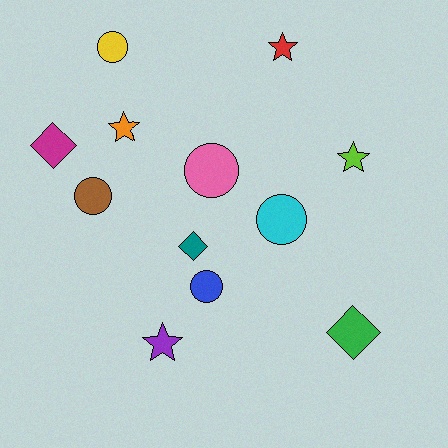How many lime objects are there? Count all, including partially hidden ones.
There is 1 lime object.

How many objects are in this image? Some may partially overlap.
There are 12 objects.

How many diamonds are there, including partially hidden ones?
There are 3 diamonds.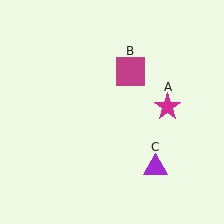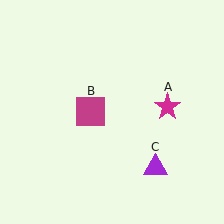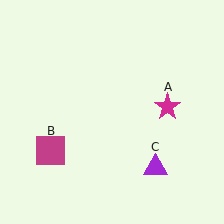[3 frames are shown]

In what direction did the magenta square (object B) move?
The magenta square (object B) moved down and to the left.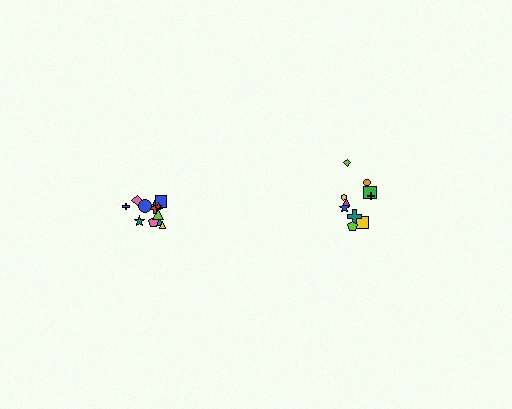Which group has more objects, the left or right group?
The left group.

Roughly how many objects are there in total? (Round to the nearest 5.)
Roughly 20 objects in total.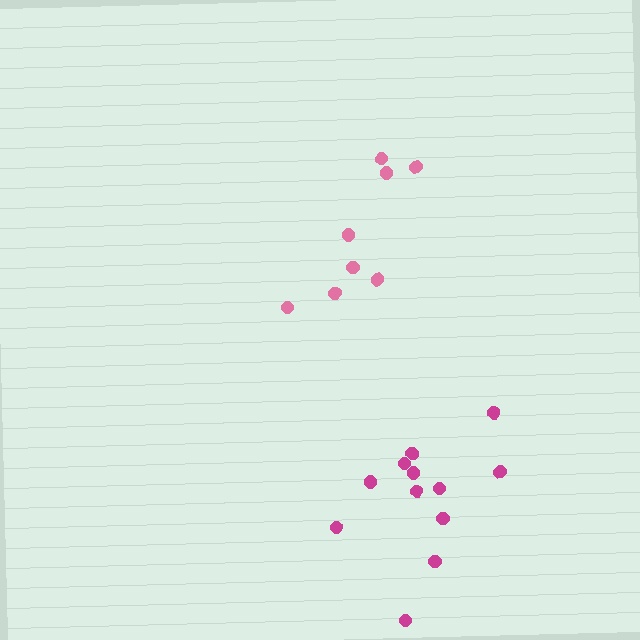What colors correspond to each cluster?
The clusters are colored: pink, magenta.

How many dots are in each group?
Group 1: 8 dots, Group 2: 12 dots (20 total).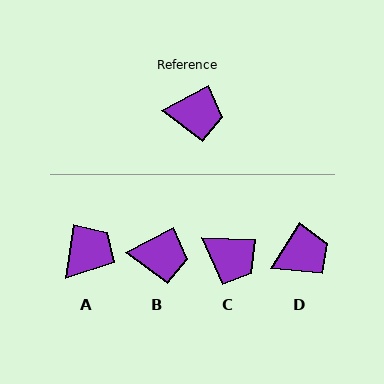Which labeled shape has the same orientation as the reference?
B.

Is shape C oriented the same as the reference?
No, it is off by about 30 degrees.